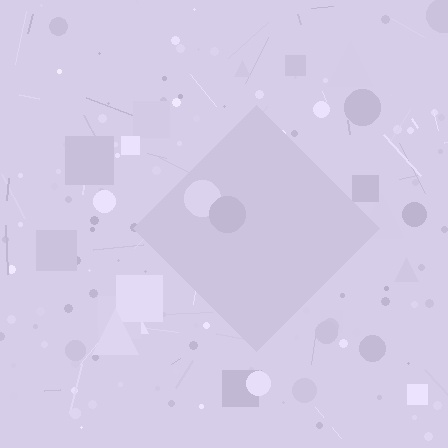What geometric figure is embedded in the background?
A diamond is embedded in the background.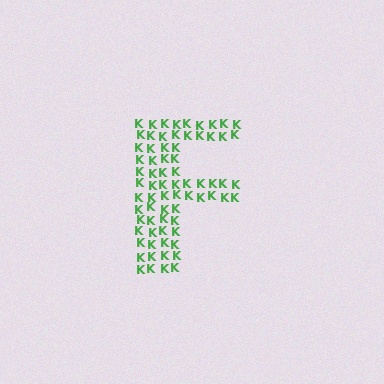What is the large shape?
The large shape is the letter F.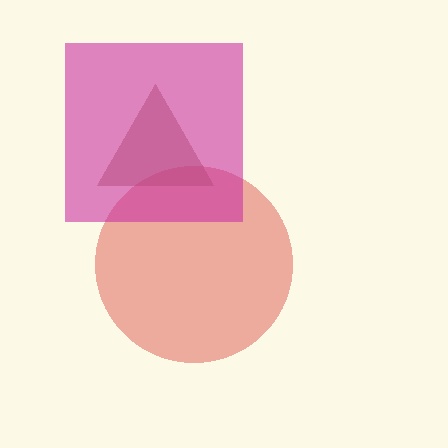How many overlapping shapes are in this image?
There are 3 overlapping shapes in the image.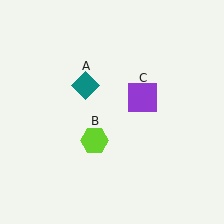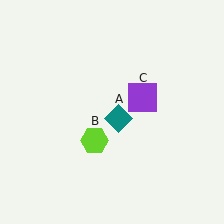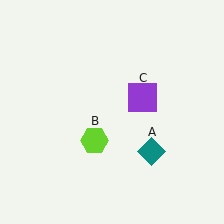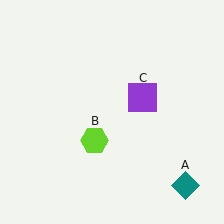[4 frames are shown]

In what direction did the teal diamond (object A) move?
The teal diamond (object A) moved down and to the right.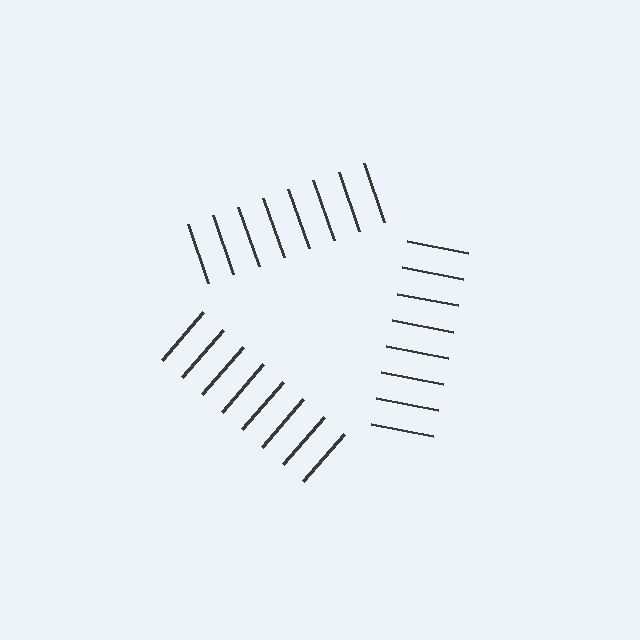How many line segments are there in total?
24 — 8 along each of the 3 edges.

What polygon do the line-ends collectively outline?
An illusory triangle — the line segments terminate on its edges but no continuous stroke is drawn.